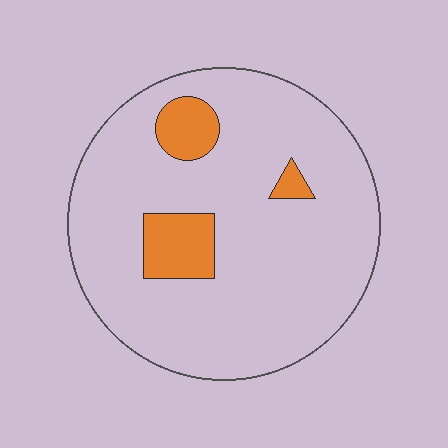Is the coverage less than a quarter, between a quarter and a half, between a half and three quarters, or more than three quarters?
Less than a quarter.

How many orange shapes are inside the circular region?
3.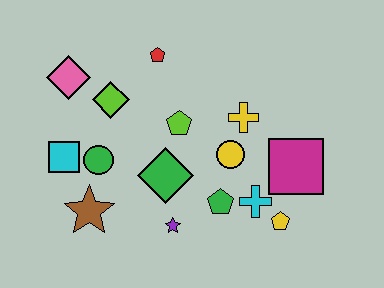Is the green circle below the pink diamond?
Yes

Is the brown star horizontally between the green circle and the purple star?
No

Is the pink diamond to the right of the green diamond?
No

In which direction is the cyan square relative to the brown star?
The cyan square is above the brown star.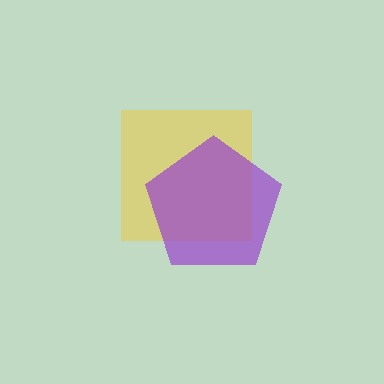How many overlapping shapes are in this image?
There are 2 overlapping shapes in the image.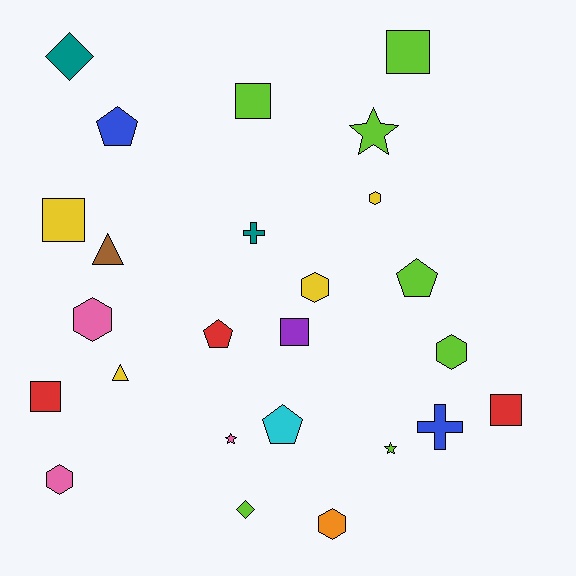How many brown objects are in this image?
There is 1 brown object.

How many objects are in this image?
There are 25 objects.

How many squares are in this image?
There are 6 squares.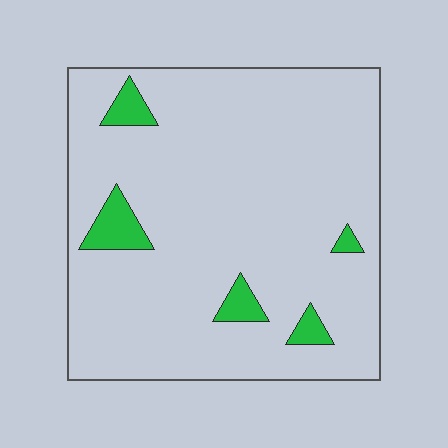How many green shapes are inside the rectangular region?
5.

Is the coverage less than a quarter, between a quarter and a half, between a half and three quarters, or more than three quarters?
Less than a quarter.